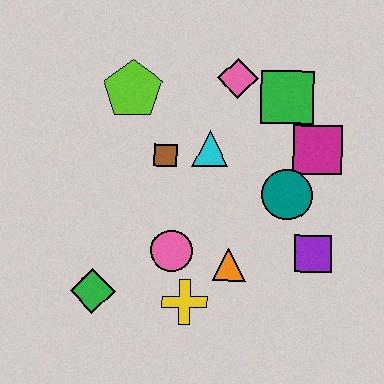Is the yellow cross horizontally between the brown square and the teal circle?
Yes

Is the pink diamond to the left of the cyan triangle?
No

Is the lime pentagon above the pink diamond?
No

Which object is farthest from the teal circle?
The green diamond is farthest from the teal circle.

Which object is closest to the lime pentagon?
The brown square is closest to the lime pentagon.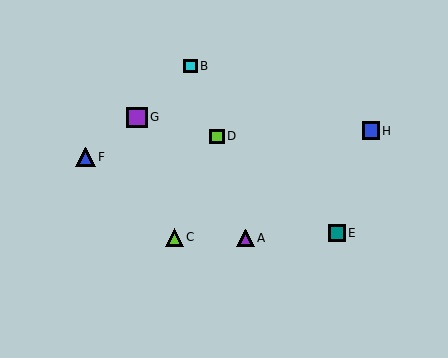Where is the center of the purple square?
The center of the purple square is at (137, 117).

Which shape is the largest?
The purple square (labeled G) is the largest.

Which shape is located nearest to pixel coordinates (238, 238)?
The purple triangle (labeled A) at (245, 238) is nearest to that location.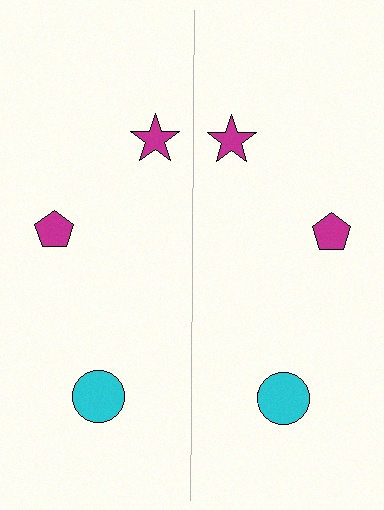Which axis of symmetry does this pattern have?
The pattern has a vertical axis of symmetry running through the center of the image.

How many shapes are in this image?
There are 6 shapes in this image.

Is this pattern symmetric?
Yes, this pattern has bilateral (reflection) symmetry.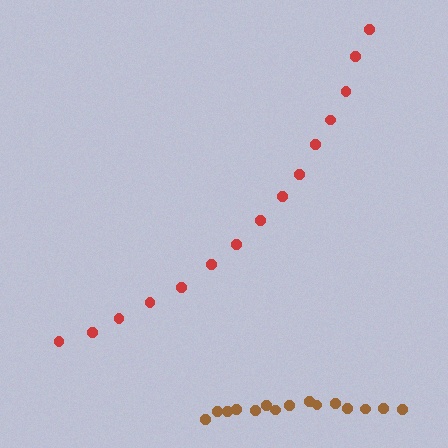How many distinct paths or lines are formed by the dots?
There are 2 distinct paths.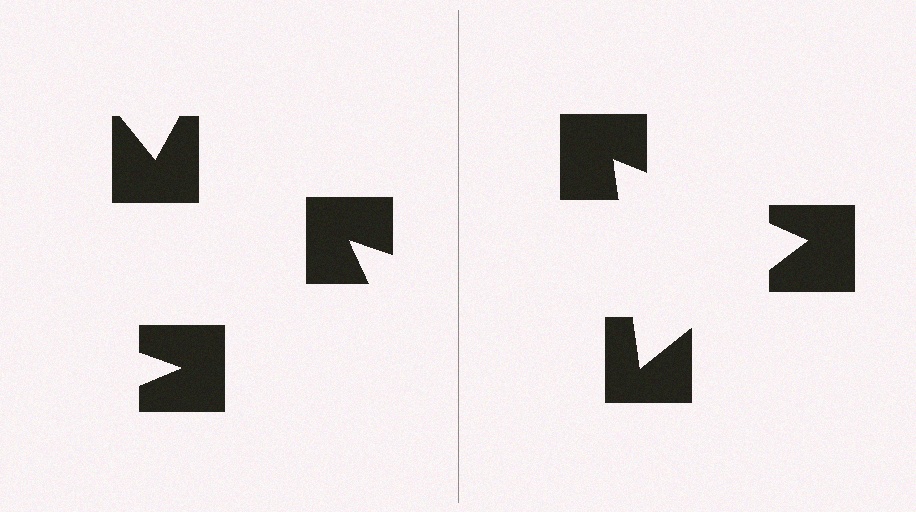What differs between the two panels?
The notched squares are positioned identically on both sides; only the wedge orientations differ. On the right they align to a triangle; on the left they are misaligned.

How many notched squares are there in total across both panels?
6 — 3 on each side.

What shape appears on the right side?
An illusory triangle.